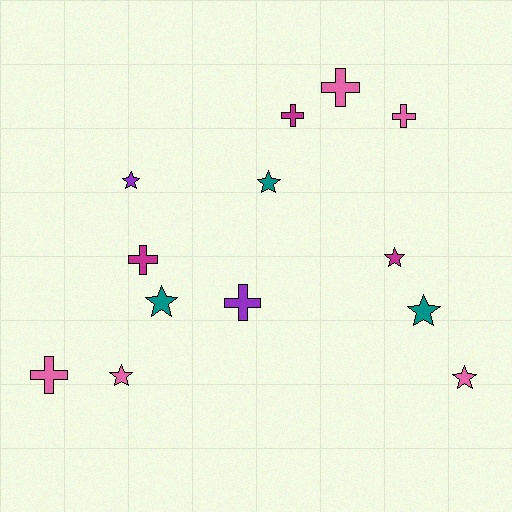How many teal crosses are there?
There are no teal crosses.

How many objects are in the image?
There are 13 objects.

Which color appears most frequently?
Pink, with 5 objects.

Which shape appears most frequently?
Star, with 7 objects.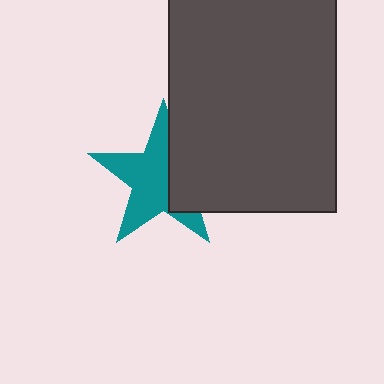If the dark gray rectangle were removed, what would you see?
You would see the complete teal star.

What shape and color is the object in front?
The object in front is a dark gray rectangle.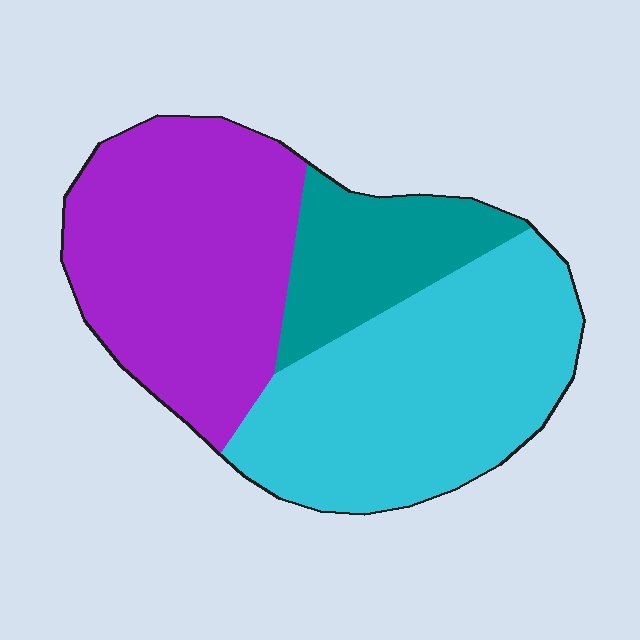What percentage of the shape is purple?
Purple covers 40% of the shape.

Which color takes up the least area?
Teal, at roughly 15%.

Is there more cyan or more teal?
Cyan.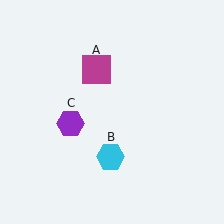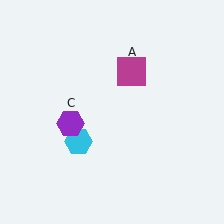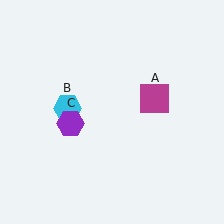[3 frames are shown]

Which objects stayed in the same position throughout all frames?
Purple hexagon (object C) remained stationary.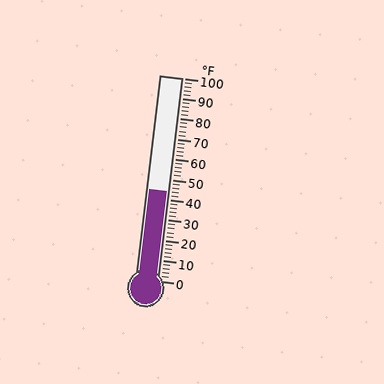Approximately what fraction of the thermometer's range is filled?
The thermometer is filled to approximately 45% of its range.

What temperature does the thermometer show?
The thermometer shows approximately 44°F.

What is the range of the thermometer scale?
The thermometer scale ranges from 0°F to 100°F.